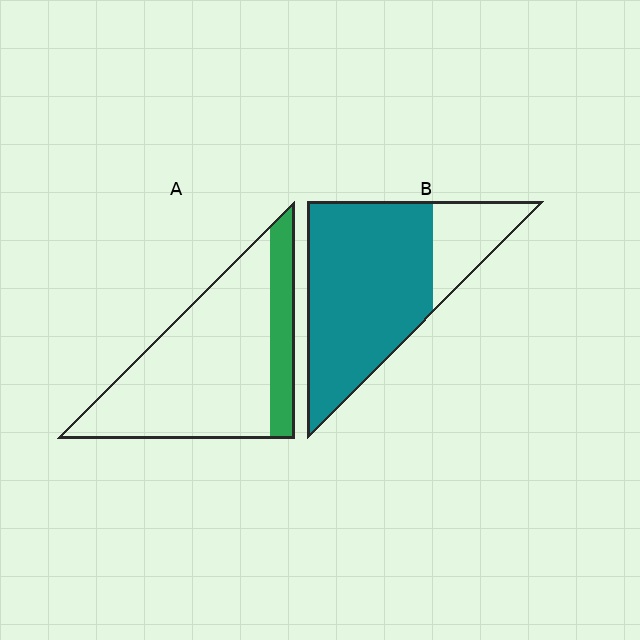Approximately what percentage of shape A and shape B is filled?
A is approximately 20% and B is approximately 80%.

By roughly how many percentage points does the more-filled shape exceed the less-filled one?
By roughly 60 percentage points (B over A).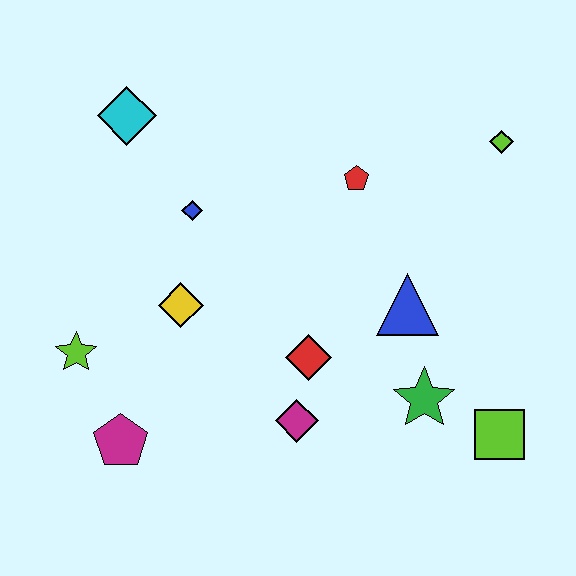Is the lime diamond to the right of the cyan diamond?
Yes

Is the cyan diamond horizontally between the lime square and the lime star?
Yes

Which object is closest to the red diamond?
The magenta diamond is closest to the red diamond.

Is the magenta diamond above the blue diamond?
No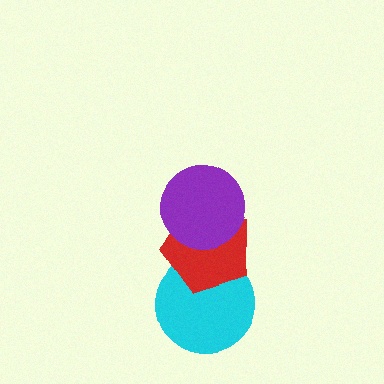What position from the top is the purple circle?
The purple circle is 1st from the top.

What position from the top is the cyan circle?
The cyan circle is 3rd from the top.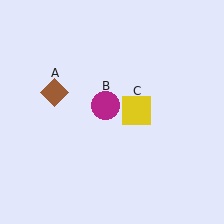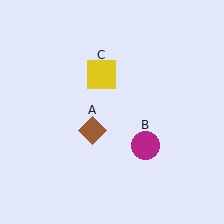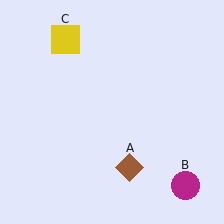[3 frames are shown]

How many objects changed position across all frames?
3 objects changed position: brown diamond (object A), magenta circle (object B), yellow square (object C).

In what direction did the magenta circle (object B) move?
The magenta circle (object B) moved down and to the right.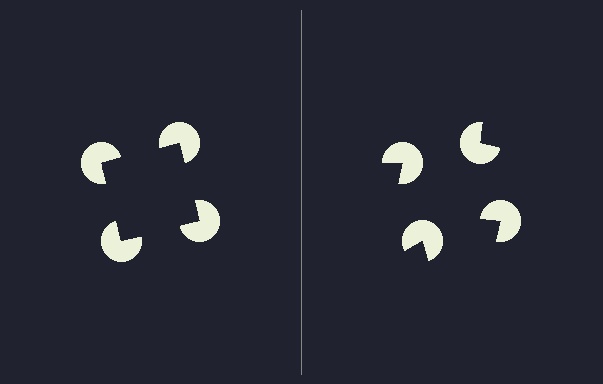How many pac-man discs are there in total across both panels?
8 — 4 on each side.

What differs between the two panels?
The pac-man discs are positioned identically on both sides; only the wedge orientations differ. On the left they align to a square; on the right they are misaligned.